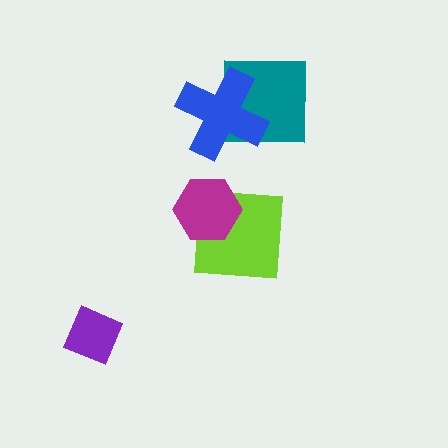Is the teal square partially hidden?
Yes, it is partially covered by another shape.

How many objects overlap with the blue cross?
1 object overlaps with the blue cross.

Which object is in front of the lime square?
The magenta hexagon is in front of the lime square.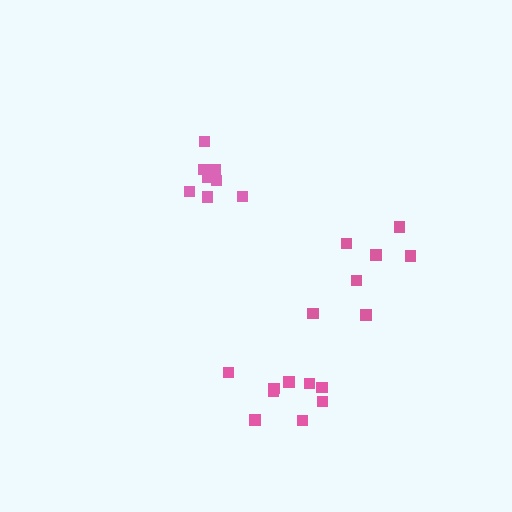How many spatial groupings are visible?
There are 3 spatial groupings.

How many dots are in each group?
Group 1: 9 dots, Group 2: 8 dots, Group 3: 7 dots (24 total).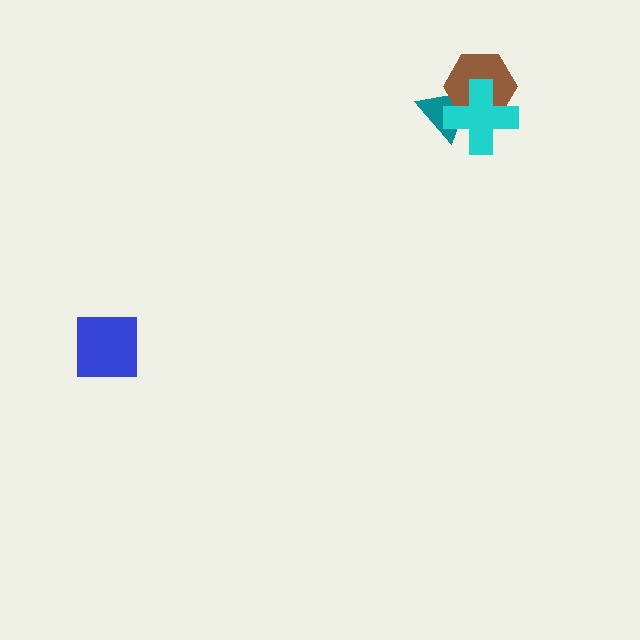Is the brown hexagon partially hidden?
Yes, it is partially covered by another shape.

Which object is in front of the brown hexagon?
The cyan cross is in front of the brown hexagon.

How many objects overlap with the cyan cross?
2 objects overlap with the cyan cross.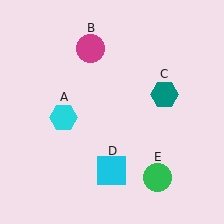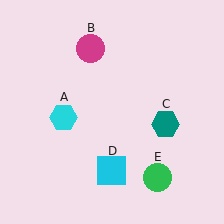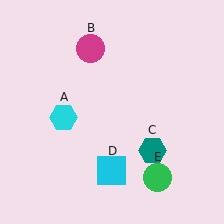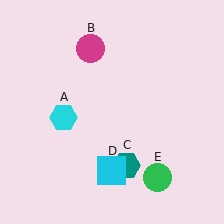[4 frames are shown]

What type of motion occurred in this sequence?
The teal hexagon (object C) rotated clockwise around the center of the scene.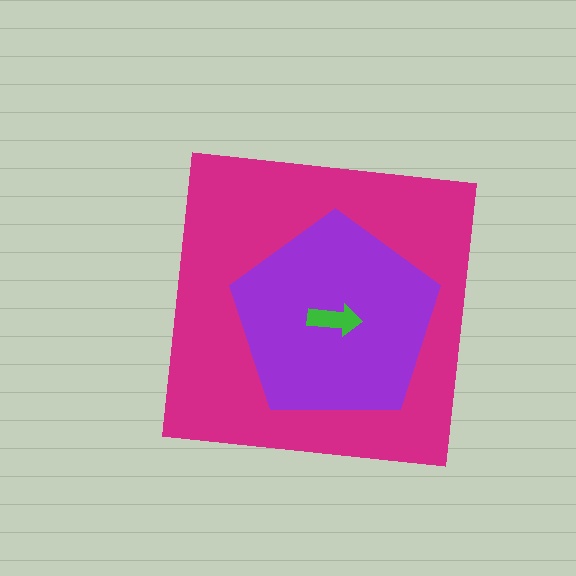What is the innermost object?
The green arrow.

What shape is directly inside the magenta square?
The purple pentagon.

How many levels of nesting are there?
3.